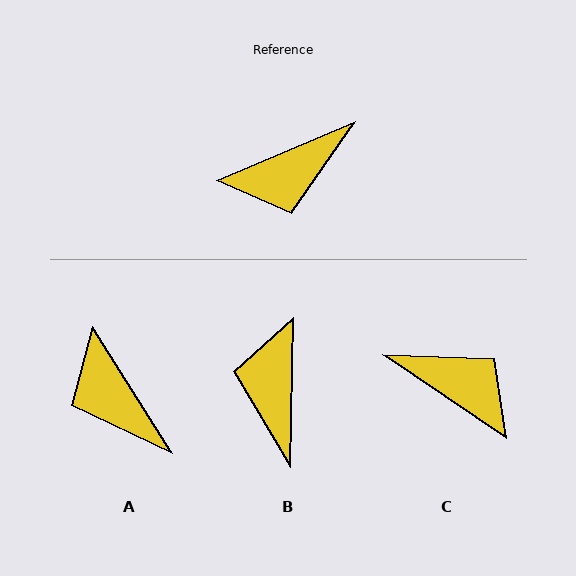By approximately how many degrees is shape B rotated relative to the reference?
Approximately 114 degrees clockwise.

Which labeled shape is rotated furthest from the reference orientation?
C, about 123 degrees away.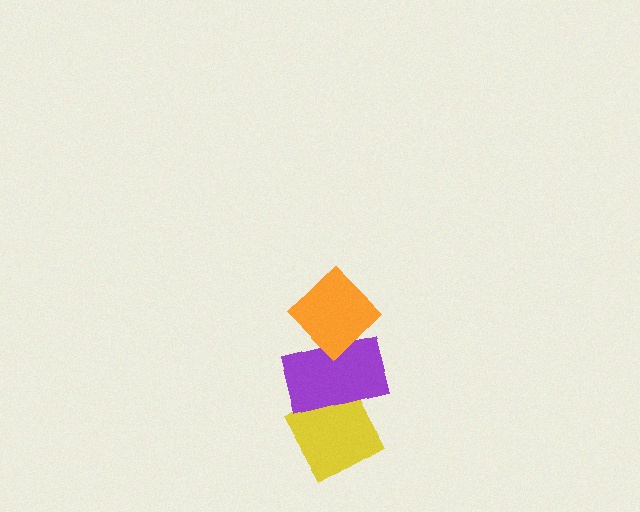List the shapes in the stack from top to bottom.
From top to bottom: the orange diamond, the purple rectangle, the yellow diamond.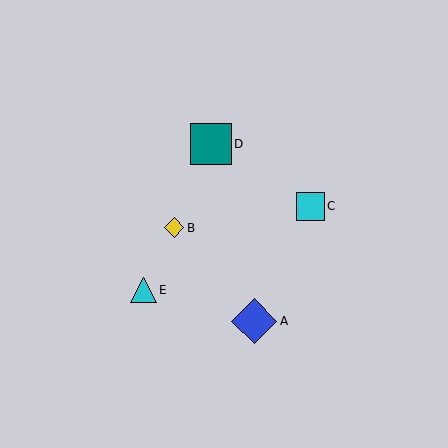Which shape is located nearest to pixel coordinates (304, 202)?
The cyan square (labeled C) at (310, 206) is nearest to that location.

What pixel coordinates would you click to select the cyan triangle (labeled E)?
Click at (144, 290) to select the cyan triangle E.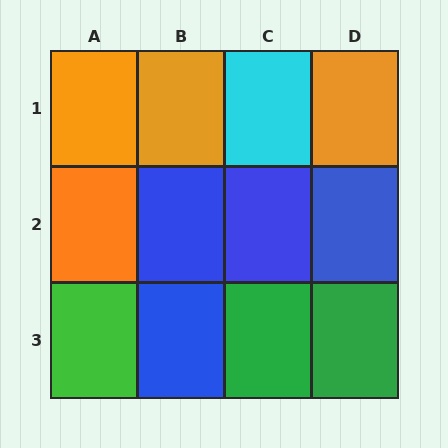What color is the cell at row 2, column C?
Blue.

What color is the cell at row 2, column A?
Orange.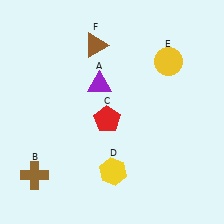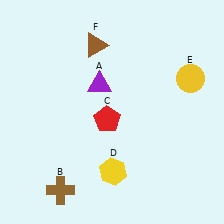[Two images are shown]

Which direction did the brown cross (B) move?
The brown cross (B) moved right.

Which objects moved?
The objects that moved are: the brown cross (B), the yellow circle (E).